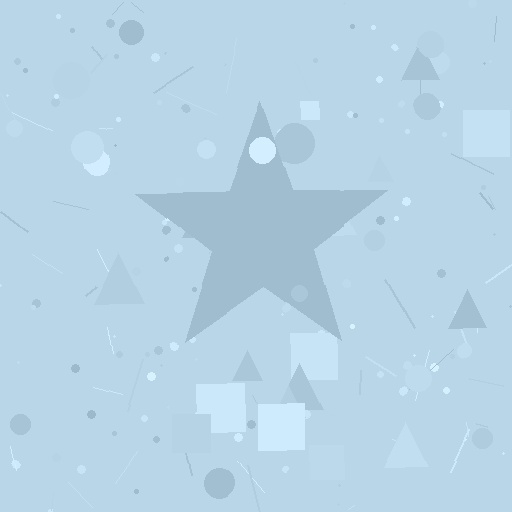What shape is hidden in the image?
A star is hidden in the image.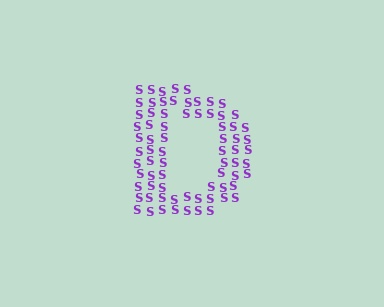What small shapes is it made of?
It is made of small letter S's.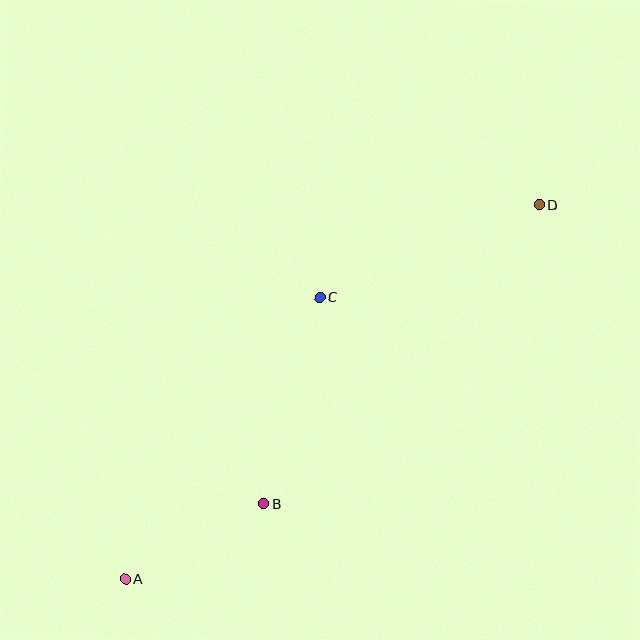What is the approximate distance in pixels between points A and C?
The distance between A and C is approximately 342 pixels.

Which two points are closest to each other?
Points A and B are closest to each other.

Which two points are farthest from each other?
Points A and D are farthest from each other.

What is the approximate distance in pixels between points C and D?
The distance between C and D is approximately 238 pixels.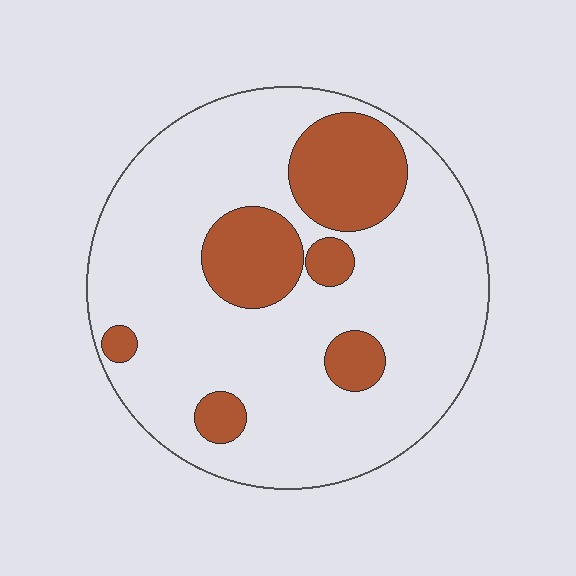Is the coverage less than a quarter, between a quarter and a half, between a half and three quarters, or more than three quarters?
Less than a quarter.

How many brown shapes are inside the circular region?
6.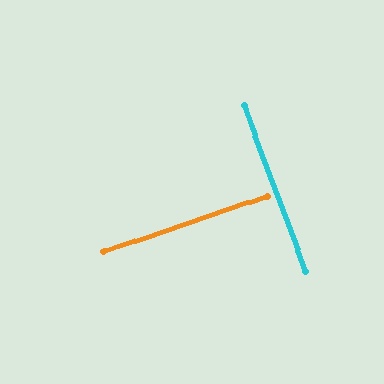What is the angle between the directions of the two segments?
Approximately 88 degrees.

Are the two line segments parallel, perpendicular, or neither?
Perpendicular — they meet at approximately 88°.